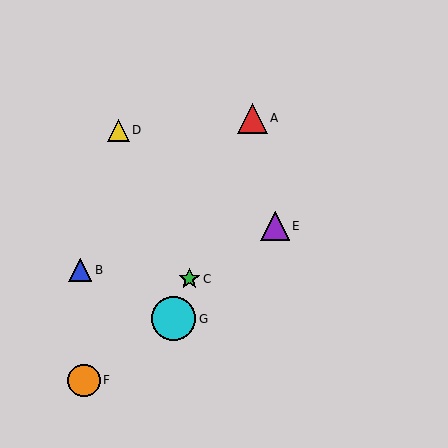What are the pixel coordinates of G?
Object G is at (174, 319).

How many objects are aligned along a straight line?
3 objects (A, C, G) are aligned along a straight line.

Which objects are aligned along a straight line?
Objects A, C, G are aligned along a straight line.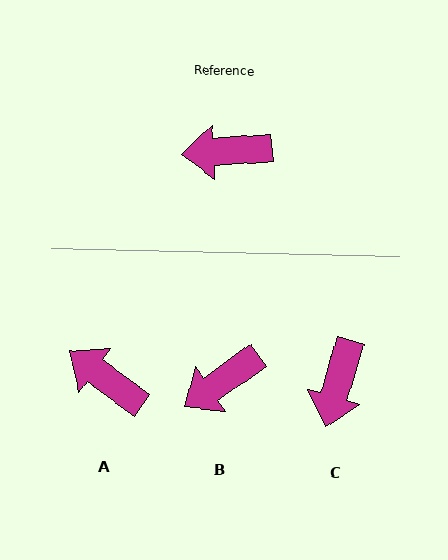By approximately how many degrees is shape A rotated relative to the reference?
Approximately 41 degrees clockwise.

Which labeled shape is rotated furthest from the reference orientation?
C, about 70 degrees away.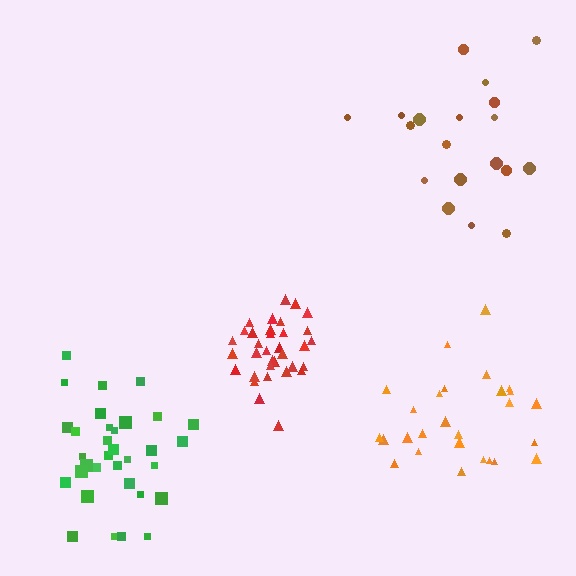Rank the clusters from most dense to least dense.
red, orange, green, brown.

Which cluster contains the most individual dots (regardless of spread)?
Red (34).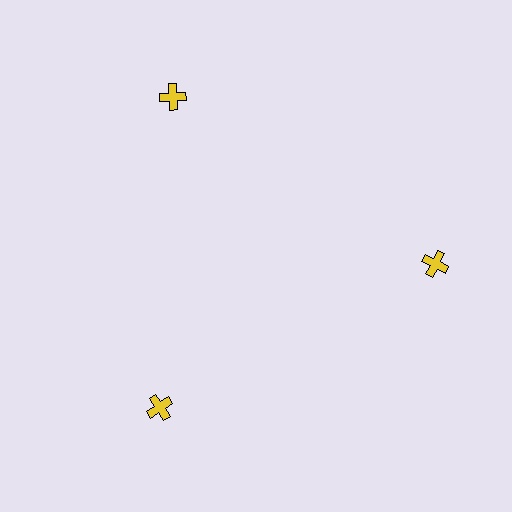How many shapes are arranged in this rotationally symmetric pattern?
There are 3 shapes, arranged in 3 groups of 1.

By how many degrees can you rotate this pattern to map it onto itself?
The pattern maps onto itself every 120 degrees of rotation.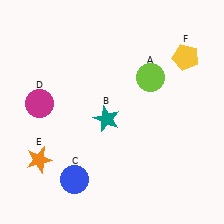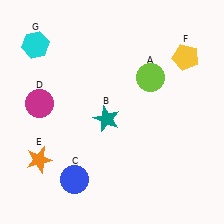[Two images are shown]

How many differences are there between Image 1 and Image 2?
There is 1 difference between the two images.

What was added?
A cyan hexagon (G) was added in Image 2.